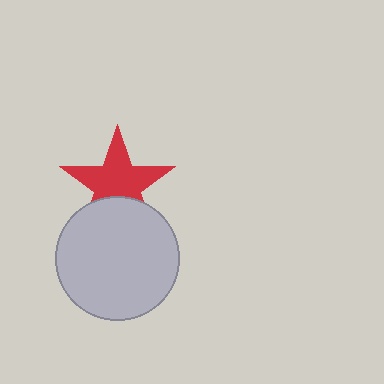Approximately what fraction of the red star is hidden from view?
Roughly 30% of the red star is hidden behind the light gray circle.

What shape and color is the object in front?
The object in front is a light gray circle.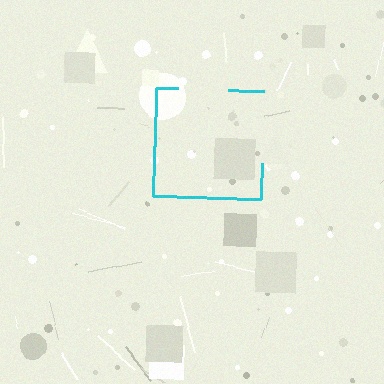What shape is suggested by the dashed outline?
The dashed outline suggests a square.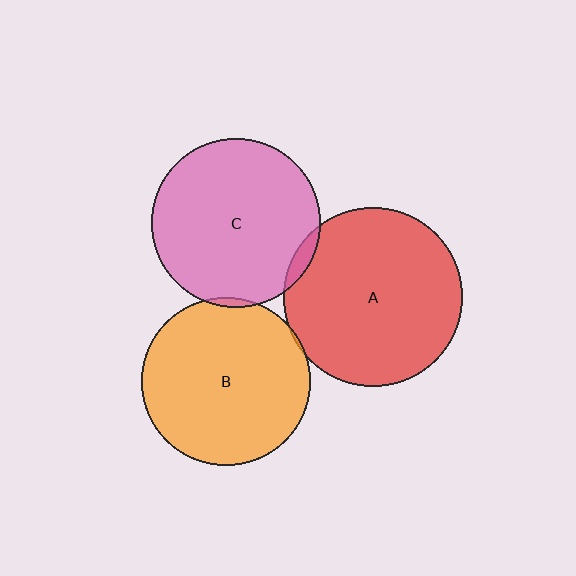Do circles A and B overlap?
Yes.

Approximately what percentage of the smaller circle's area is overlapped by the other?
Approximately 5%.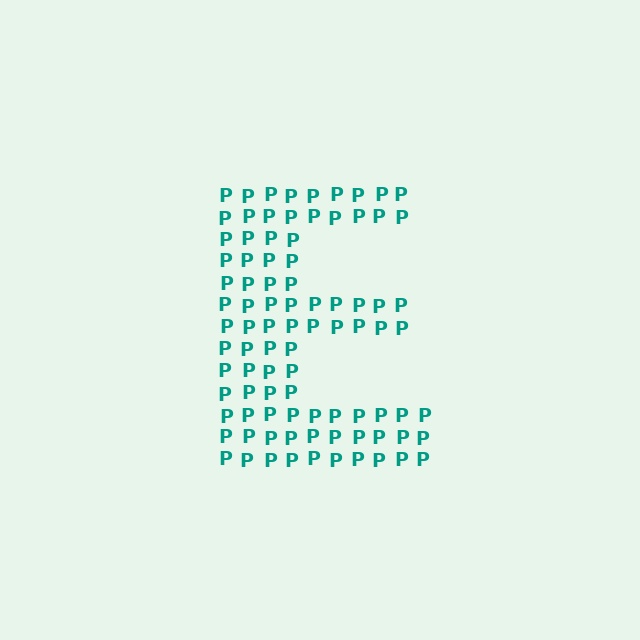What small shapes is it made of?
It is made of small letter P's.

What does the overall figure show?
The overall figure shows the letter E.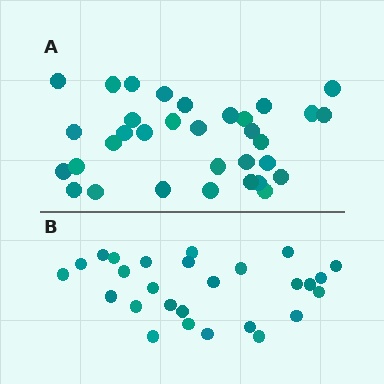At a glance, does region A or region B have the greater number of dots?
Region A (the top region) has more dots.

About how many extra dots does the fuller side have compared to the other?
Region A has about 6 more dots than region B.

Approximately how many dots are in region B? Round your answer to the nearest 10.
About 30 dots. (The exact count is 27, which rounds to 30.)